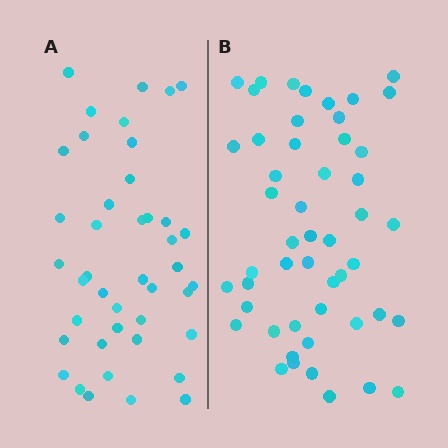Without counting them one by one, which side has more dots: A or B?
Region B (the right region) has more dots.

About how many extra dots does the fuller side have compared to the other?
Region B has roughly 8 or so more dots than region A.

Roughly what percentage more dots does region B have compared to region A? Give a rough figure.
About 20% more.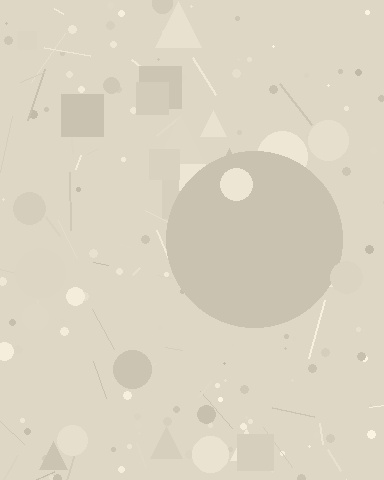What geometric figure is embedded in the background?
A circle is embedded in the background.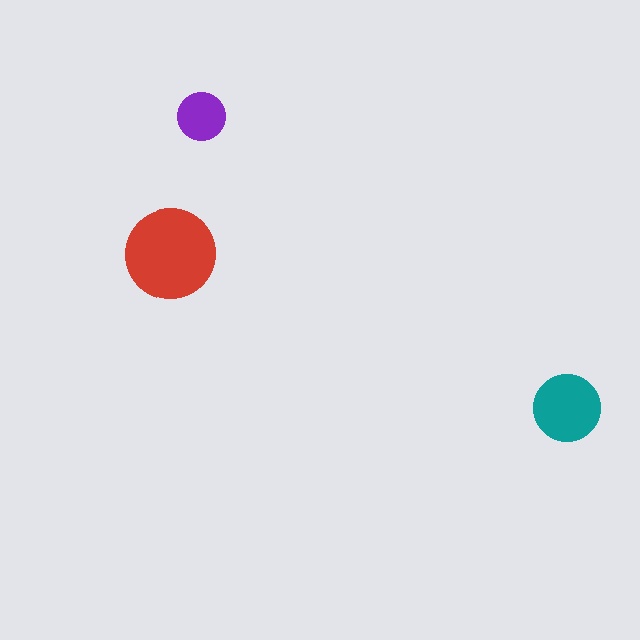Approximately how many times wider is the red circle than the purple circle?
About 2 times wider.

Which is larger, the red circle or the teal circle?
The red one.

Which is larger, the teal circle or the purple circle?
The teal one.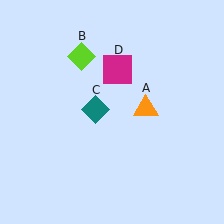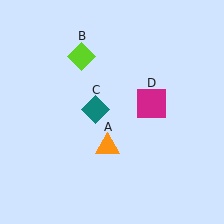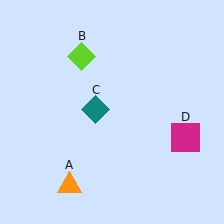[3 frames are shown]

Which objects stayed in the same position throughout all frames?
Lime diamond (object B) and teal diamond (object C) remained stationary.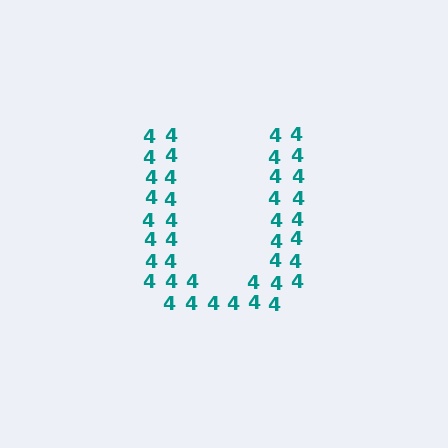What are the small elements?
The small elements are digit 4's.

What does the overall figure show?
The overall figure shows the letter U.